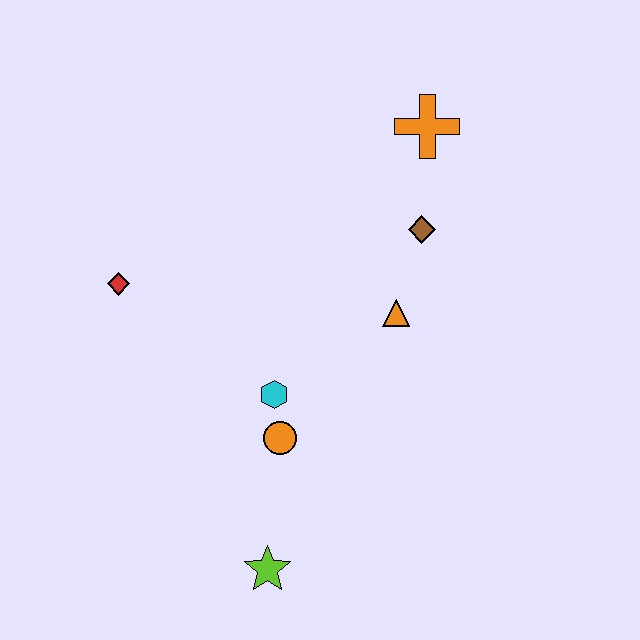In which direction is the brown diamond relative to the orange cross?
The brown diamond is below the orange cross.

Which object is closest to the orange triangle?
The brown diamond is closest to the orange triangle.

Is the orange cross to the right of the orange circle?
Yes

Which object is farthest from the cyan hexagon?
The orange cross is farthest from the cyan hexagon.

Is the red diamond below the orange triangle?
No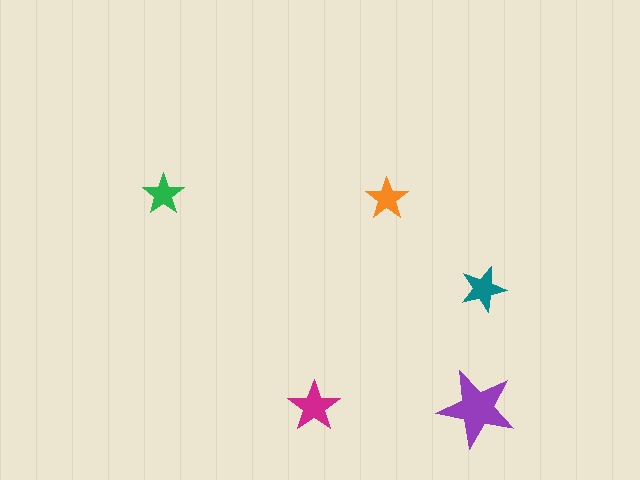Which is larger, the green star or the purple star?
The purple one.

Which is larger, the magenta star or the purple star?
The purple one.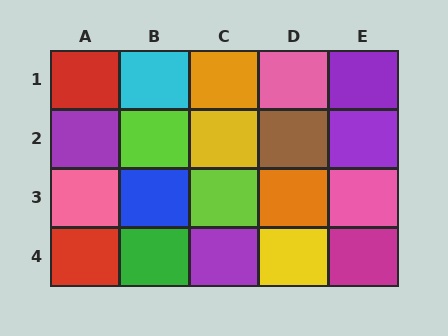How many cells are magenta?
1 cell is magenta.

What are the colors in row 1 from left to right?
Red, cyan, orange, pink, purple.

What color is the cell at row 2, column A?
Purple.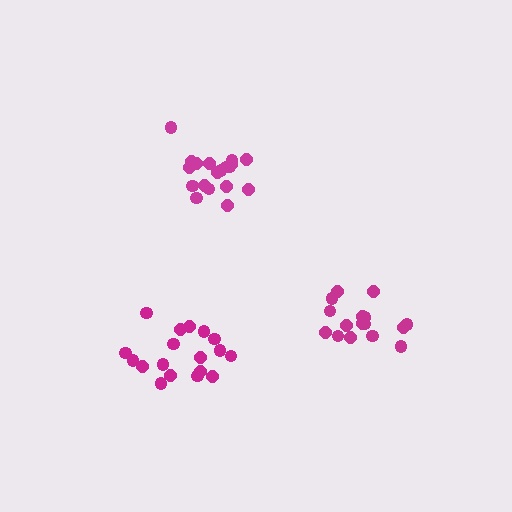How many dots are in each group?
Group 1: 19 dots, Group 2: 18 dots, Group 3: 16 dots (53 total).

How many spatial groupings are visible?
There are 3 spatial groupings.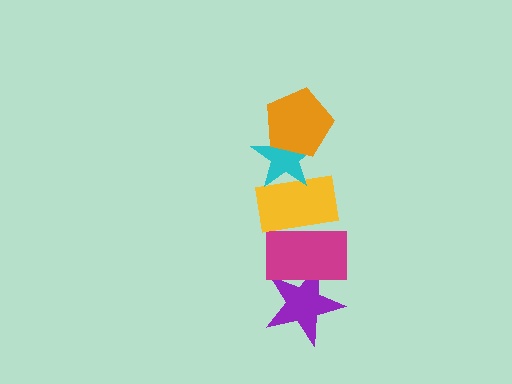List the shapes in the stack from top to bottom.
From top to bottom: the orange pentagon, the cyan star, the yellow rectangle, the magenta rectangle, the purple star.